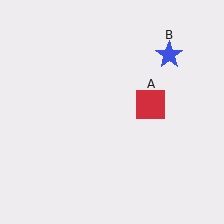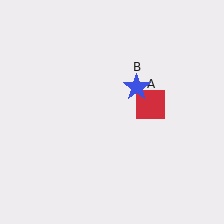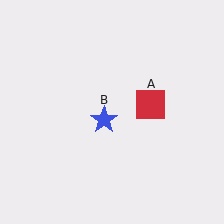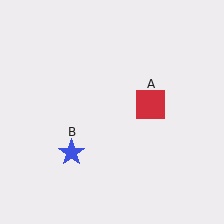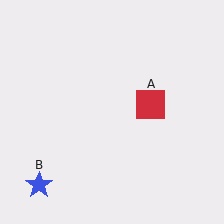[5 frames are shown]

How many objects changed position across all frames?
1 object changed position: blue star (object B).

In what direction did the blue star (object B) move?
The blue star (object B) moved down and to the left.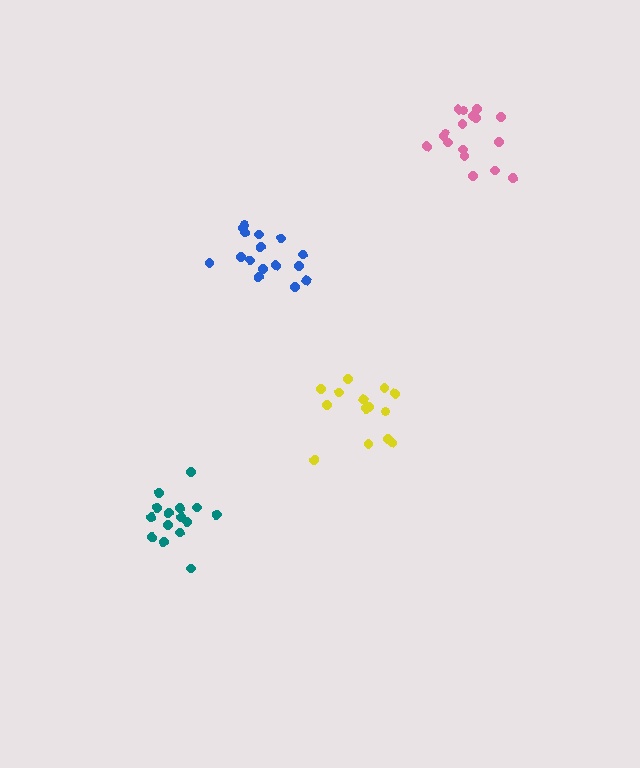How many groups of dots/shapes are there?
There are 4 groups.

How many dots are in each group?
Group 1: 17 dots, Group 2: 14 dots, Group 3: 15 dots, Group 4: 16 dots (62 total).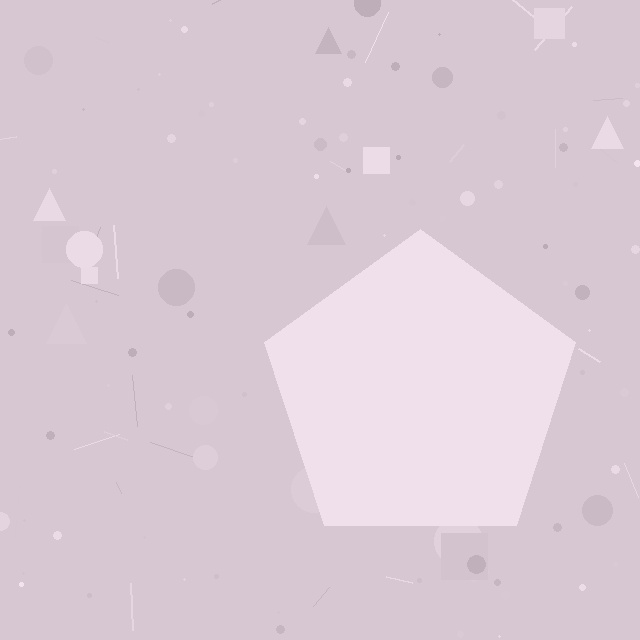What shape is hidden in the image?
A pentagon is hidden in the image.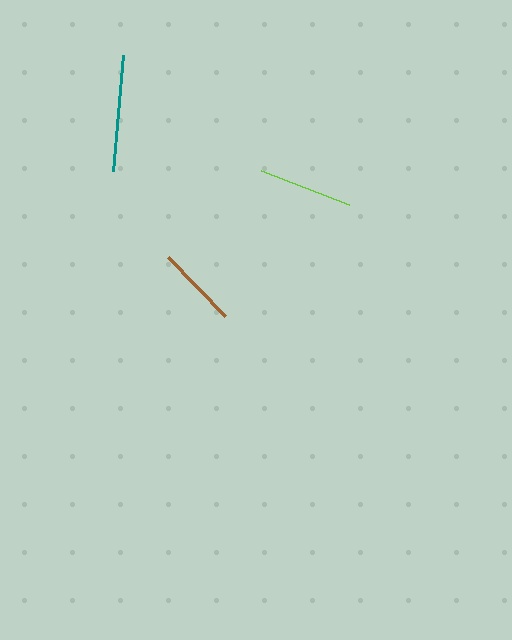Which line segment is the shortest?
The brown line is the shortest at approximately 82 pixels.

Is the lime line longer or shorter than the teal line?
The teal line is longer than the lime line.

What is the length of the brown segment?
The brown segment is approximately 82 pixels long.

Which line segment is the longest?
The teal line is the longest at approximately 116 pixels.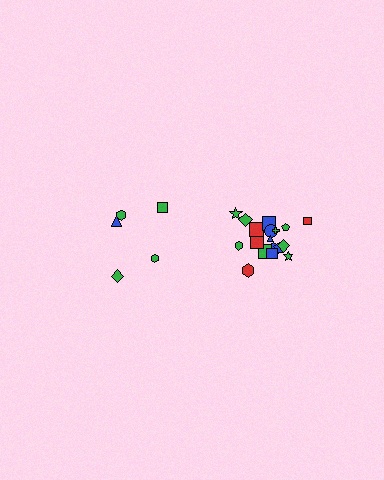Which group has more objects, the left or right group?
The right group.